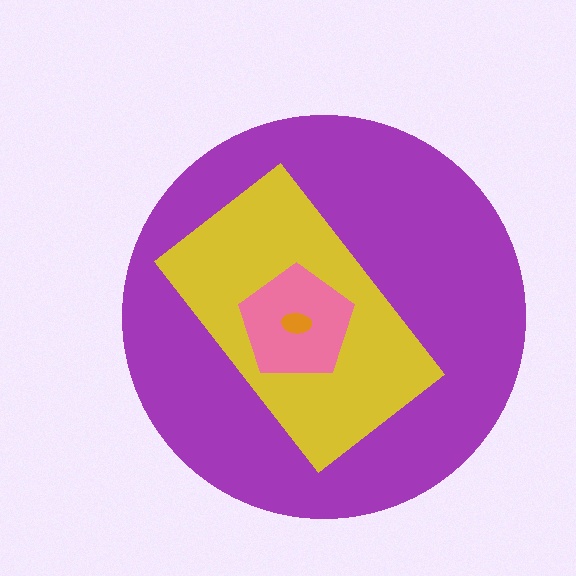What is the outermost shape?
The purple circle.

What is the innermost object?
The orange ellipse.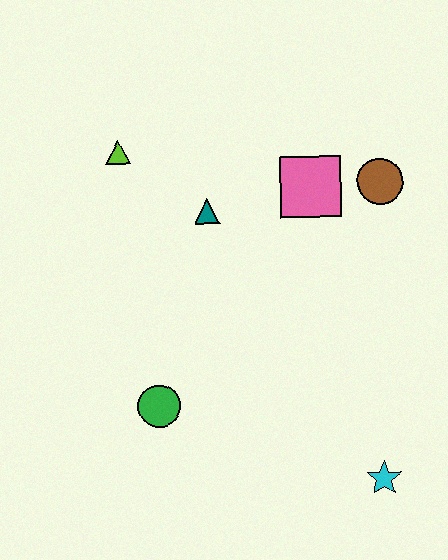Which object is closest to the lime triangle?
The teal triangle is closest to the lime triangle.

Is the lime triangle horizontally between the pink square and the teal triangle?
No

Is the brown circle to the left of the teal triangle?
No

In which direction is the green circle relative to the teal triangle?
The green circle is below the teal triangle.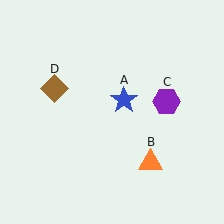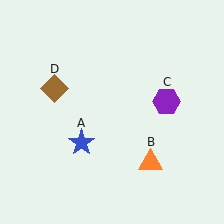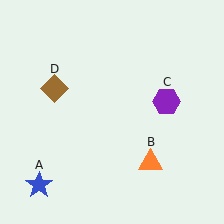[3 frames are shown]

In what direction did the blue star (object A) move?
The blue star (object A) moved down and to the left.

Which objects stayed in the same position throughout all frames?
Orange triangle (object B) and purple hexagon (object C) and brown diamond (object D) remained stationary.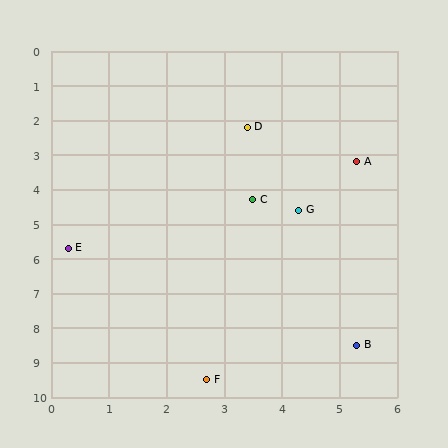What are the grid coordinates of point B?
Point B is at approximately (5.3, 8.5).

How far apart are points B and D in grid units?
Points B and D are about 6.6 grid units apart.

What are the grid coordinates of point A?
Point A is at approximately (5.3, 3.2).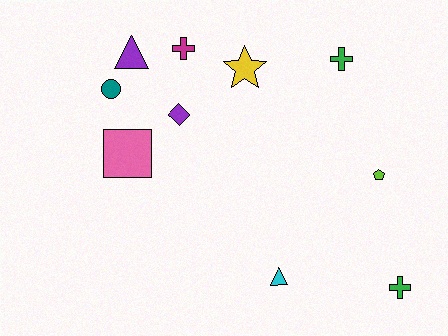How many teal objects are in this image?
There is 1 teal object.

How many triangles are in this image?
There are 2 triangles.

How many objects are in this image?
There are 10 objects.